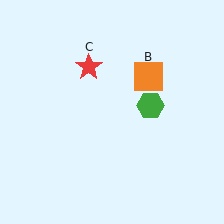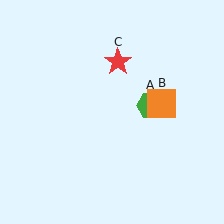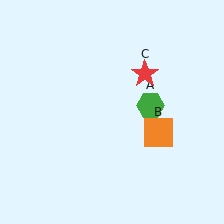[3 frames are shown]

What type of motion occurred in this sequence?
The orange square (object B), red star (object C) rotated clockwise around the center of the scene.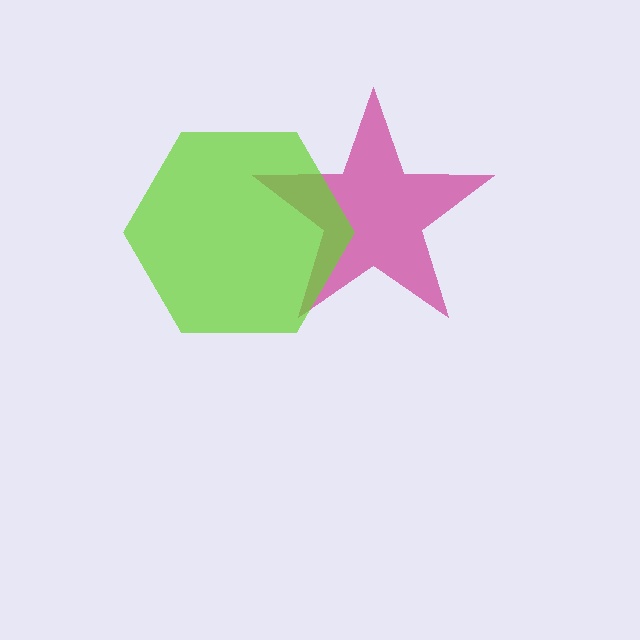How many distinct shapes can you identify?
There are 2 distinct shapes: a magenta star, a lime hexagon.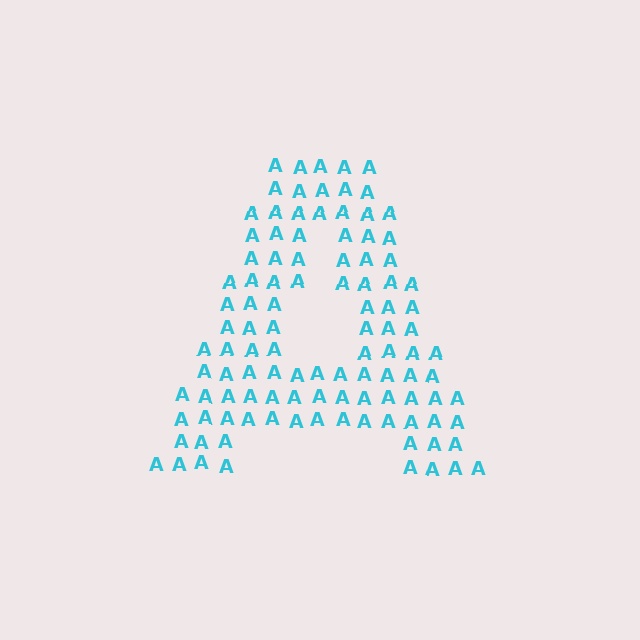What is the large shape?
The large shape is the letter A.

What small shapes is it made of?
It is made of small letter A's.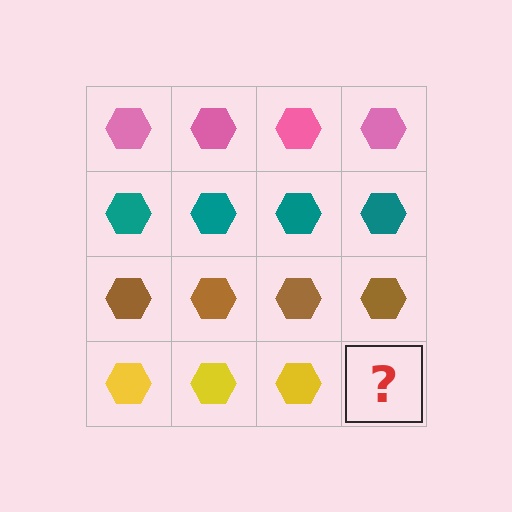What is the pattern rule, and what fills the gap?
The rule is that each row has a consistent color. The gap should be filled with a yellow hexagon.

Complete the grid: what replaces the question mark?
The question mark should be replaced with a yellow hexagon.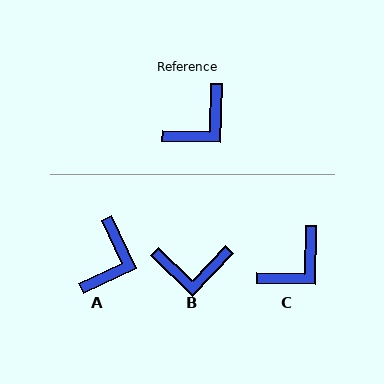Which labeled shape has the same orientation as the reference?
C.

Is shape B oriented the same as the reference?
No, it is off by about 43 degrees.